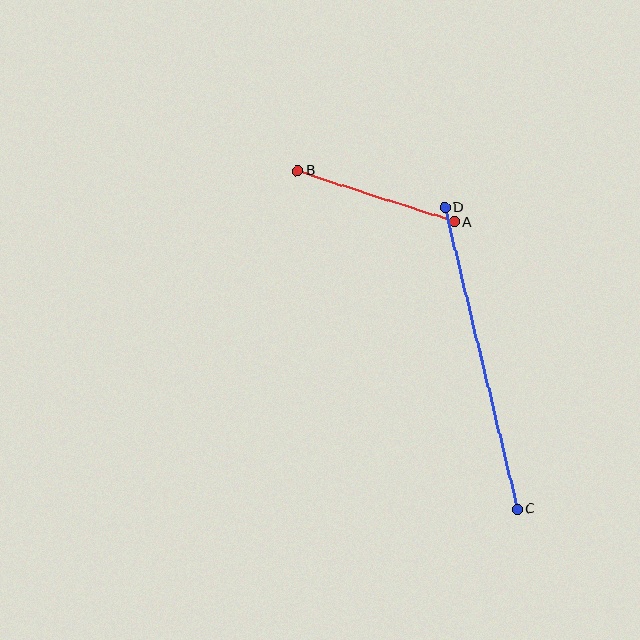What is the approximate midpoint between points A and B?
The midpoint is at approximately (376, 196) pixels.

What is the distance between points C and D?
The distance is approximately 310 pixels.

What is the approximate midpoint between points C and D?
The midpoint is at approximately (481, 358) pixels.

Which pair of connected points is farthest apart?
Points C and D are farthest apart.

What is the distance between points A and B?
The distance is approximately 165 pixels.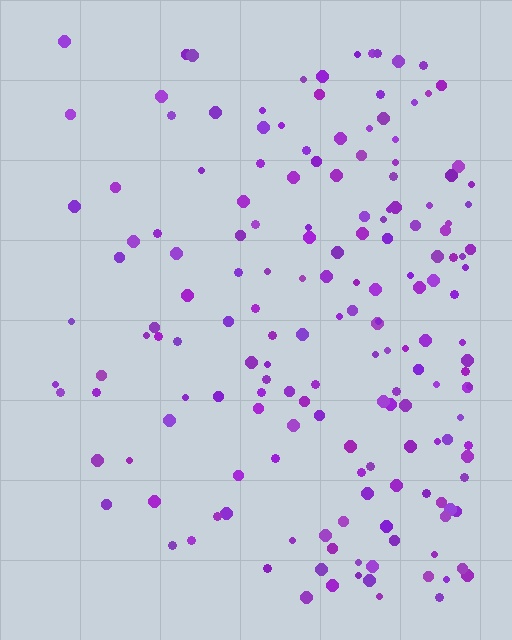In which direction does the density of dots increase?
From left to right, with the right side densest.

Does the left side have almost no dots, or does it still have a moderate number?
Still a moderate number, just noticeably fewer than the right.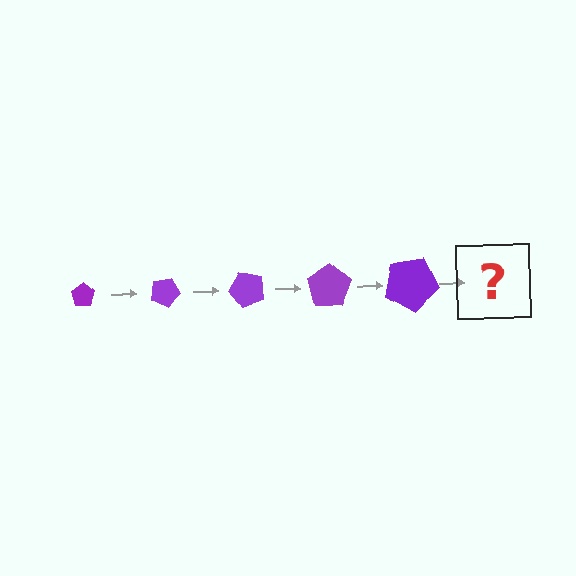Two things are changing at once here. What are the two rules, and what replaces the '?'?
The two rules are that the pentagon grows larger each step and it rotates 25 degrees each step. The '?' should be a pentagon, larger than the previous one and rotated 125 degrees from the start.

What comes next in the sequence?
The next element should be a pentagon, larger than the previous one and rotated 125 degrees from the start.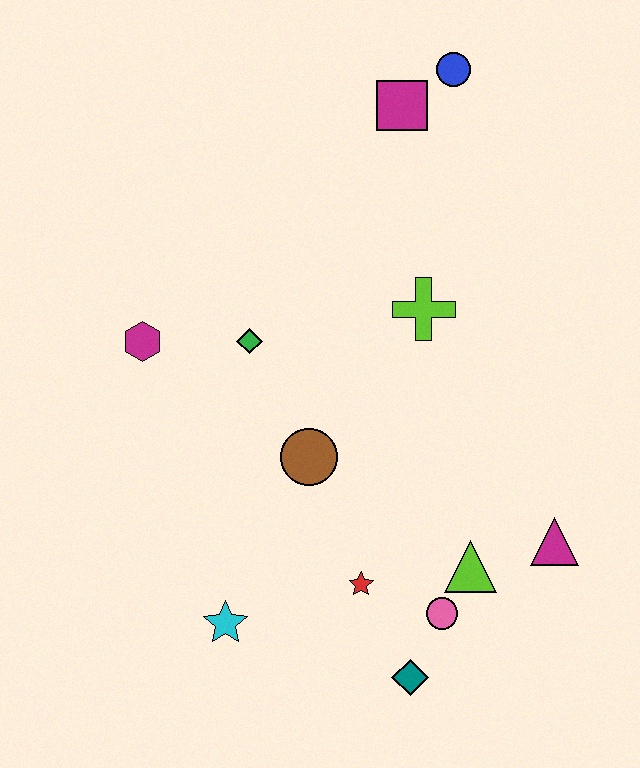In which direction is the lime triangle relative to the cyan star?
The lime triangle is to the right of the cyan star.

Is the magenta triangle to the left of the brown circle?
No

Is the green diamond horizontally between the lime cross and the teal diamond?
No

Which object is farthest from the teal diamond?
The blue circle is farthest from the teal diamond.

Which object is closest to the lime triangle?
The pink circle is closest to the lime triangle.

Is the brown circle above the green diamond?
No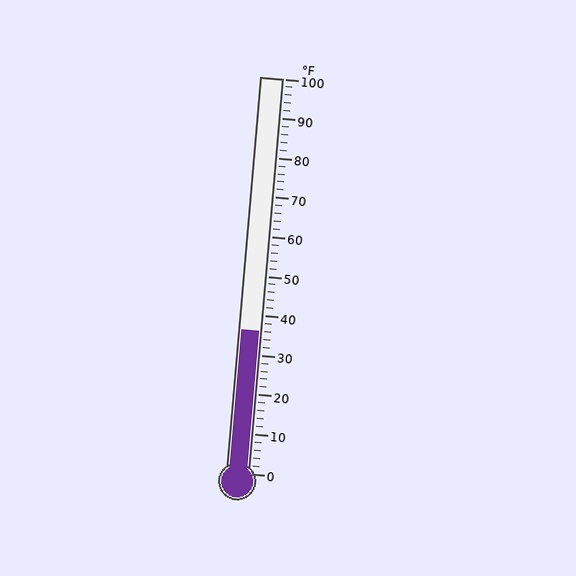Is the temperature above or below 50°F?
The temperature is below 50°F.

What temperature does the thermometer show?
The thermometer shows approximately 36°F.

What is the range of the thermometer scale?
The thermometer scale ranges from 0°F to 100°F.